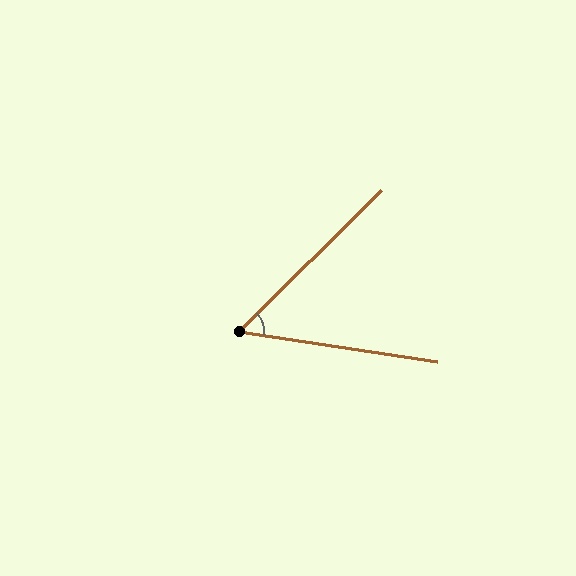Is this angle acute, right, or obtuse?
It is acute.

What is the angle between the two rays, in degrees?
Approximately 53 degrees.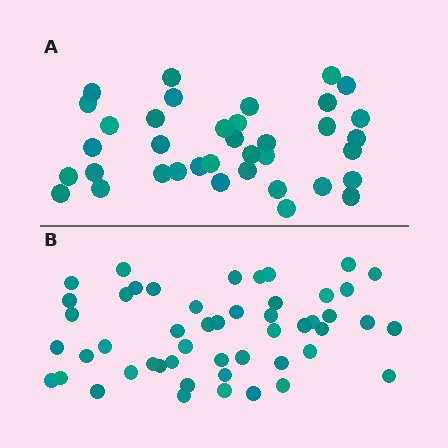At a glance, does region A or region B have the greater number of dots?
Region B (the bottom region) has more dots.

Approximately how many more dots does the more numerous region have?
Region B has approximately 15 more dots than region A.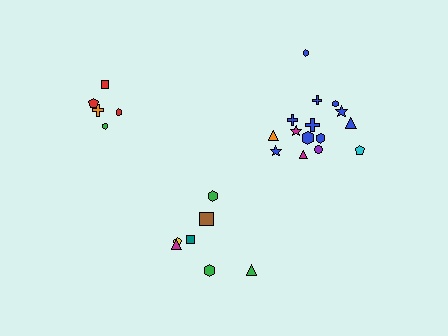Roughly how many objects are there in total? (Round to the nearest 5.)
Roughly 25 objects in total.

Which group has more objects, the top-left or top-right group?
The top-right group.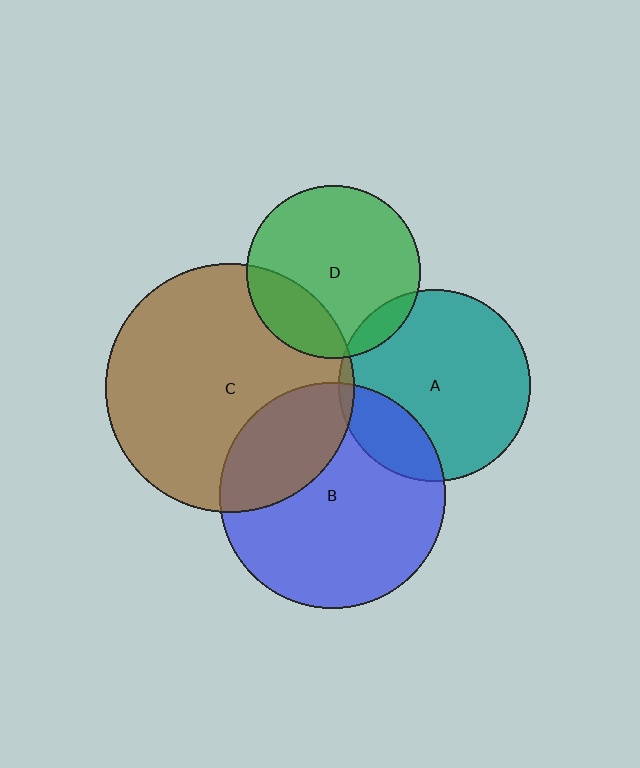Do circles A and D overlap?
Yes.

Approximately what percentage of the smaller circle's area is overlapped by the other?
Approximately 10%.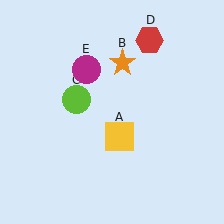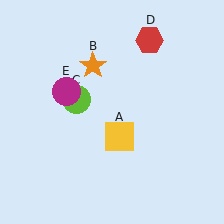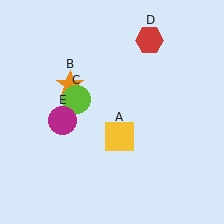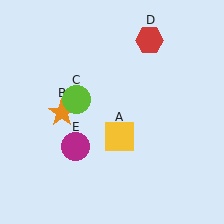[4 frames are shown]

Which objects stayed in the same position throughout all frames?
Yellow square (object A) and lime circle (object C) and red hexagon (object D) remained stationary.